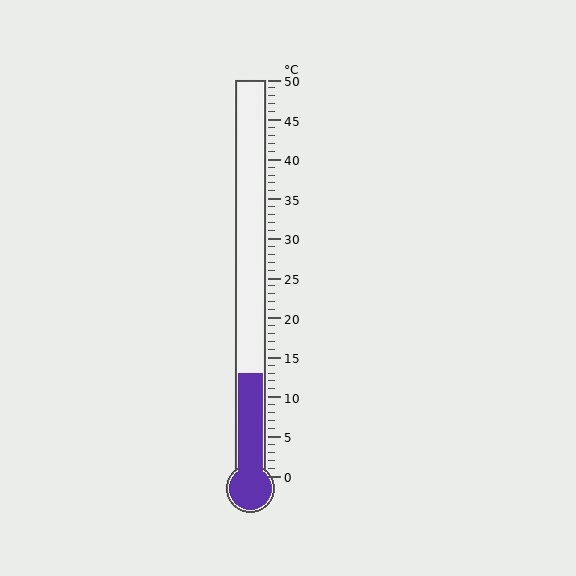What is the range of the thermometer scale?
The thermometer scale ranges from 0°C to 50°C.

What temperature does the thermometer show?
The thermometer shows approximately 13°C.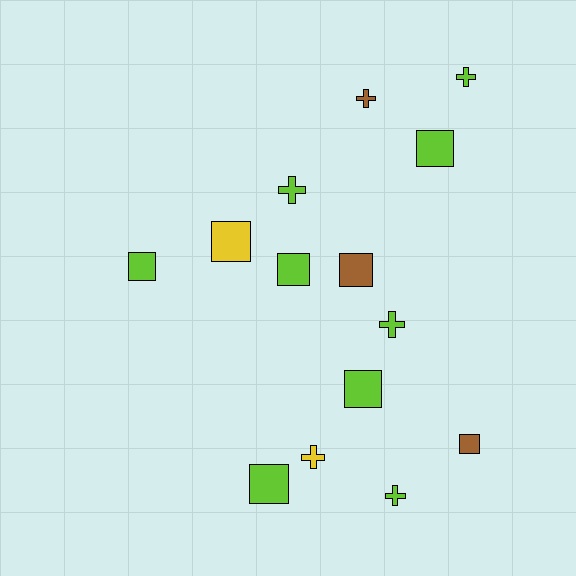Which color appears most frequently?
Lime, with 9 objects.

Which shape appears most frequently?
Square, with 8 objects.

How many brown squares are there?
There are 2 brown squares.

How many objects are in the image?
There are 14 objects.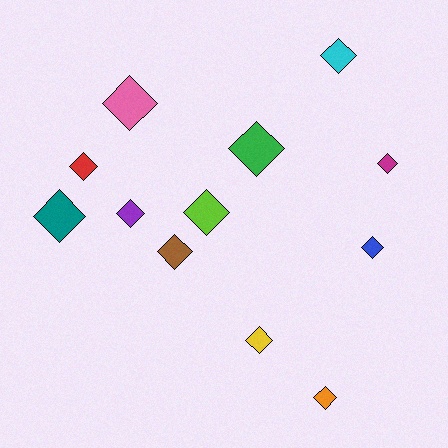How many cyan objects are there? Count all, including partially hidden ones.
There is 1 cyan object.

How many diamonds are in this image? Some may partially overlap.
There are 12 diamonds.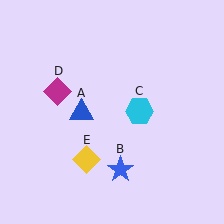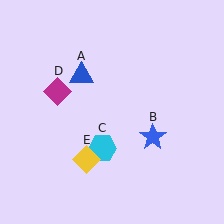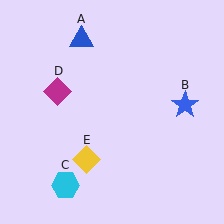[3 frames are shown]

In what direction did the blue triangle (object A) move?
The blue triangle (object A) moved up.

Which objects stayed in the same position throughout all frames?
Magenta diamond (object D) and yellow diamond (object E) remained stationary.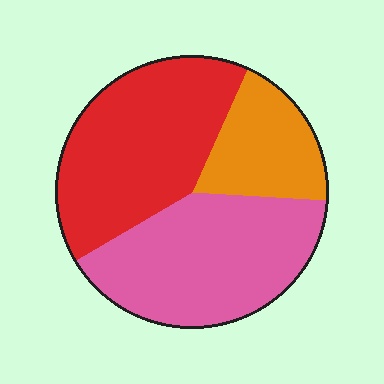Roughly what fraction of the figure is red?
Red covers roughly 40% of the figure.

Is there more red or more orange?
Red.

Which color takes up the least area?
Orange, at roughly 20%.